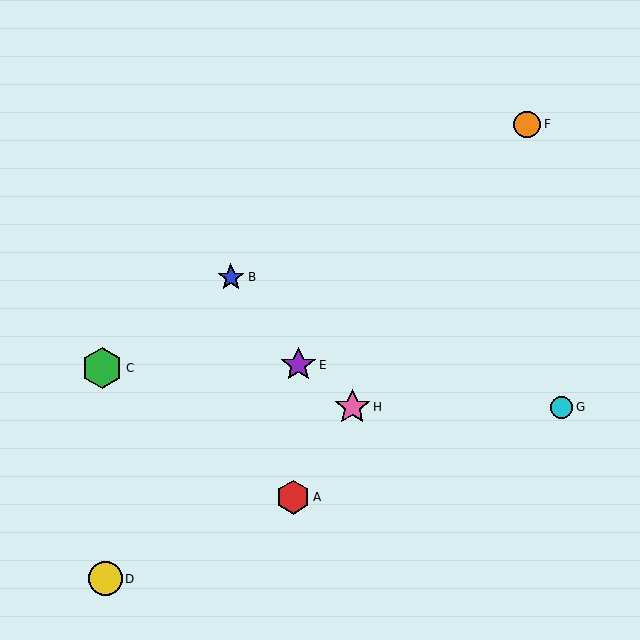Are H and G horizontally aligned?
Yes, both are at y≈407.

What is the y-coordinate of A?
Object A is at y≈497.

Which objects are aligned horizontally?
Objects G, H are aligned horizontally.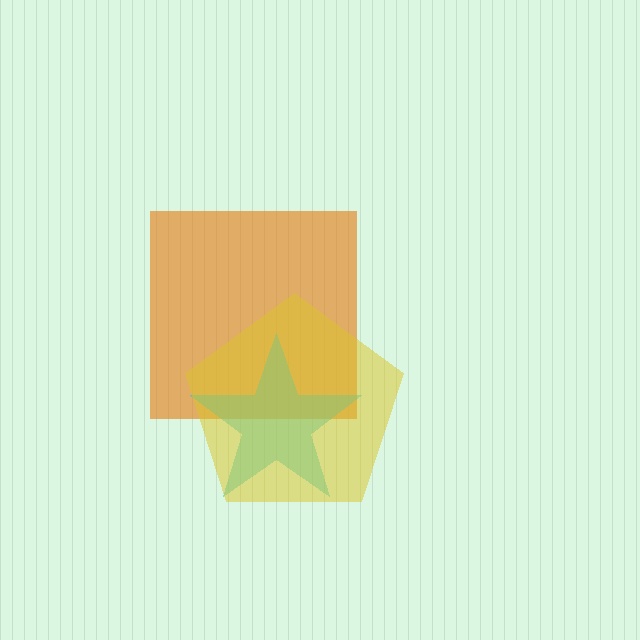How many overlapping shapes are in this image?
There are 3 overlapping shapes in the image.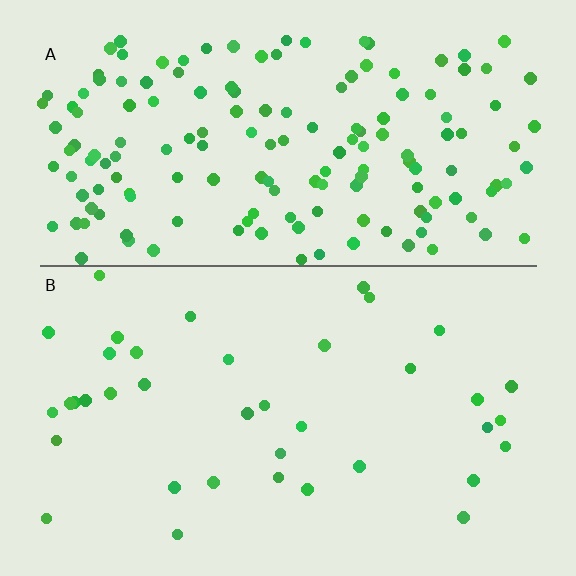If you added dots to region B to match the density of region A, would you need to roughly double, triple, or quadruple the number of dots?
Approximately quadruple.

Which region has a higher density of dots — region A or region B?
A (the top).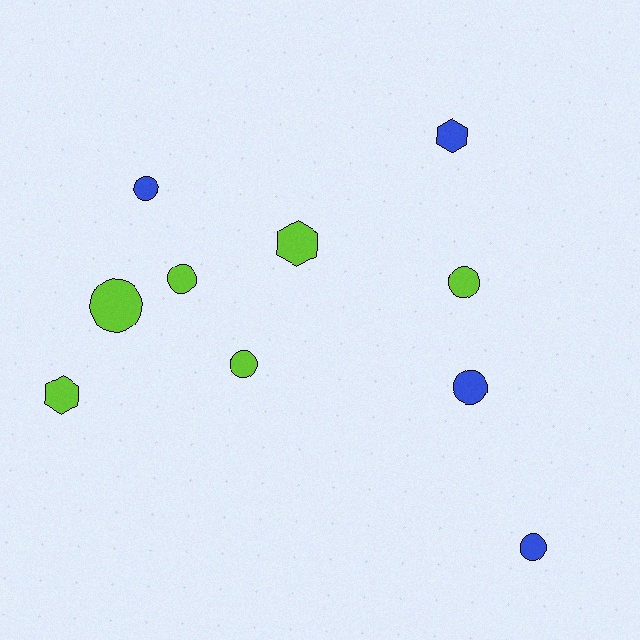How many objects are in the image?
There are 10 objects.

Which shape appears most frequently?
Circle, with 7 objects.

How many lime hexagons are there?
There are 2 lime hexagons.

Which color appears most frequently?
Lime, with 6 objects.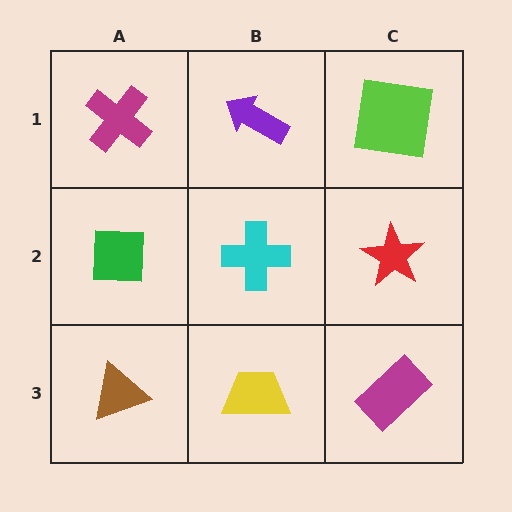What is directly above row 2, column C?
A lime square.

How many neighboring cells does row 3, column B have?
3.